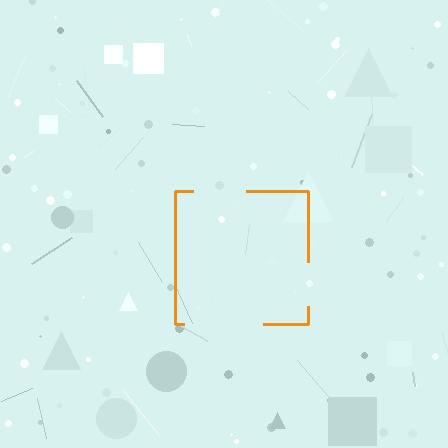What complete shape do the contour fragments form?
The contour fragments form a square.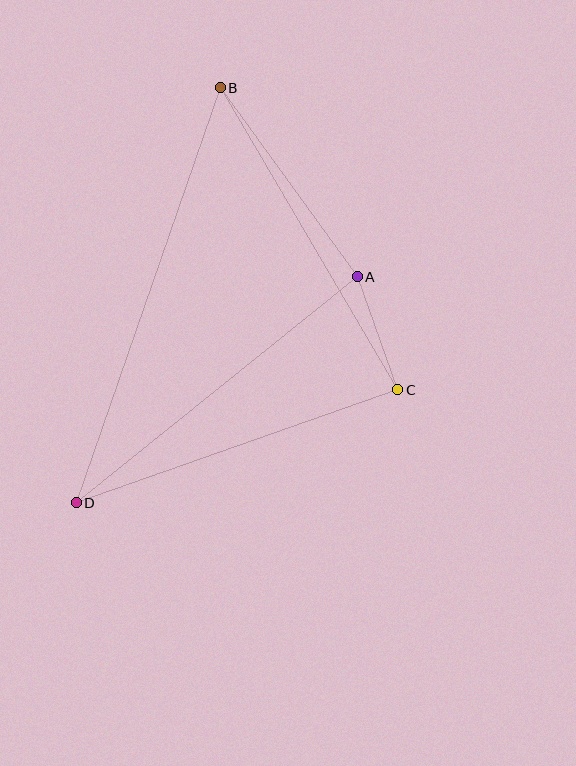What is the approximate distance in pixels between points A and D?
The distance between A and D is approximately 361 pixels.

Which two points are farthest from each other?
Points B and D are farthest from each other.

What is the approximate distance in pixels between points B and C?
The distance between B and C is approximately 350 pixels.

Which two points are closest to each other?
Points A and C are closest to each other.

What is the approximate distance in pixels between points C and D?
The distance between C and D is approximately 341 pixels.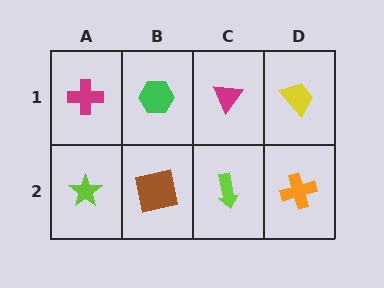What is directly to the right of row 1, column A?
A green hexagon.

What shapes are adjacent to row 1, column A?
A lime star (row 2, column A), a green hexagon (row 1, column B).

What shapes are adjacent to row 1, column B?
A brown square (row 2, column B), a magenta cross (row 1, column A), a magenta triangle (row 1, column C).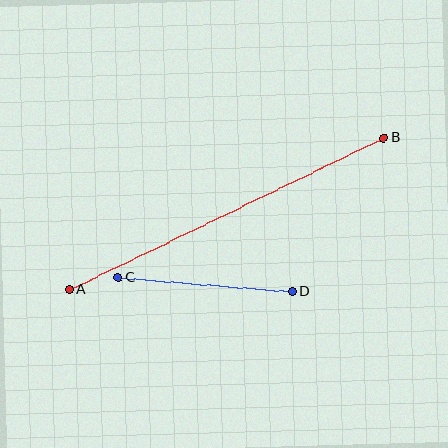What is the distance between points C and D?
The distance is approximately 175 pixels.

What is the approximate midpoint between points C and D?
The midpoint is at approximately (205, 284) pixels.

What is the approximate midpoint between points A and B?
The midpoint is at approximately (226, 214) pixels.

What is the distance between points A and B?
The distance is approximately 349 pixels.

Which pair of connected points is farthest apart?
Points A and B are farthest apart.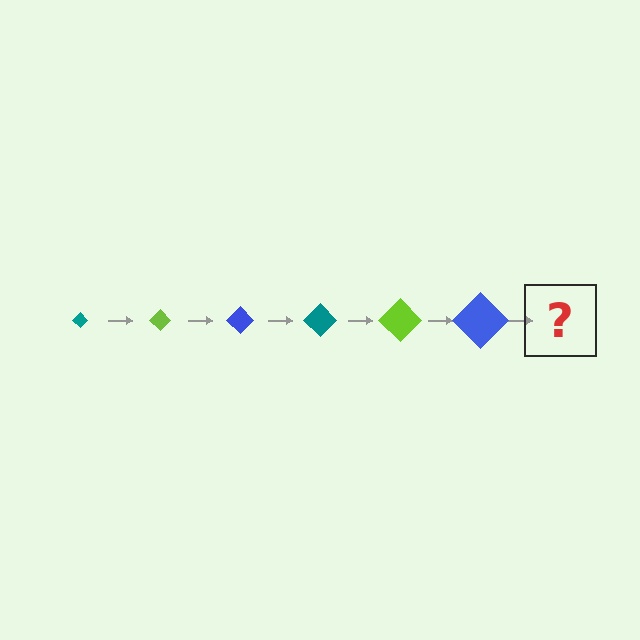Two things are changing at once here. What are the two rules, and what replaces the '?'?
The two rules are that the diamond grows larger each step and the color cycles through teal, lime, and blue. The '?' should be a teal diamond, larger than the previous one.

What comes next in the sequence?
The next element should be a teal diamond, larger than the previous one.